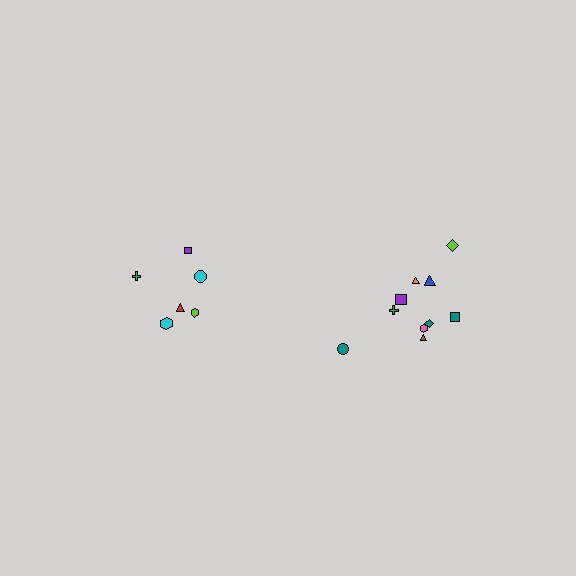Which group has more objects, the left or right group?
The right group.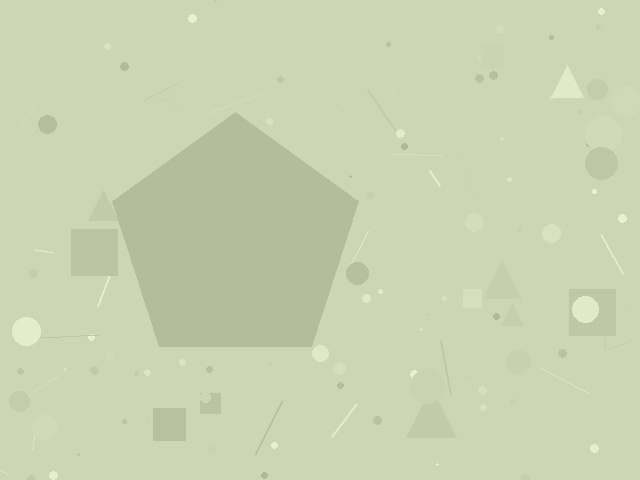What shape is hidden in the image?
A pentagon is hidden in the image.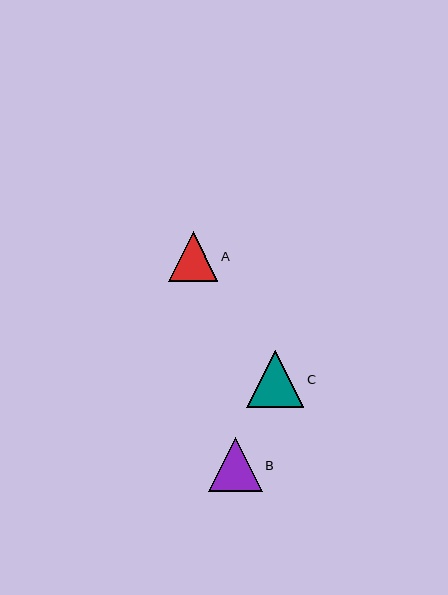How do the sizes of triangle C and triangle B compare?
Triangle C and triangle B are approximately the same size.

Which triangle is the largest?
Triangle C is the largest with a size of approximately 57 pixels.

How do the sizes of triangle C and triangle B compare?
Triangle C and triangle B are approximately the same size.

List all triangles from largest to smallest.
From largest to smallest: C, B, A.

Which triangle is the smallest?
Triangle A is the smallest with a size of approximately 50 pixels.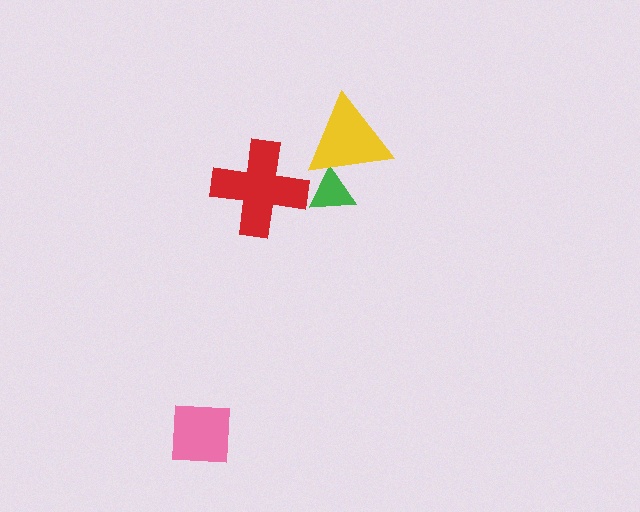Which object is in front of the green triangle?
The yellow triangle is in front of the green triangle.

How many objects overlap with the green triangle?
1 object overlaps with the green triangle.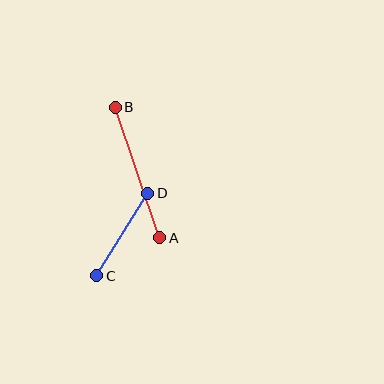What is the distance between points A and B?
The distance is approximately 138 pixels.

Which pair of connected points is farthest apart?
Points A and B are farthest apart.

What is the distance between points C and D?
The distance is approximately 97 pixels.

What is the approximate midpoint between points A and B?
The midpoint is at approximately (137, 173) pixels.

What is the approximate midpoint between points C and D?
The midpoint is at approximately (122, 234) pixels.